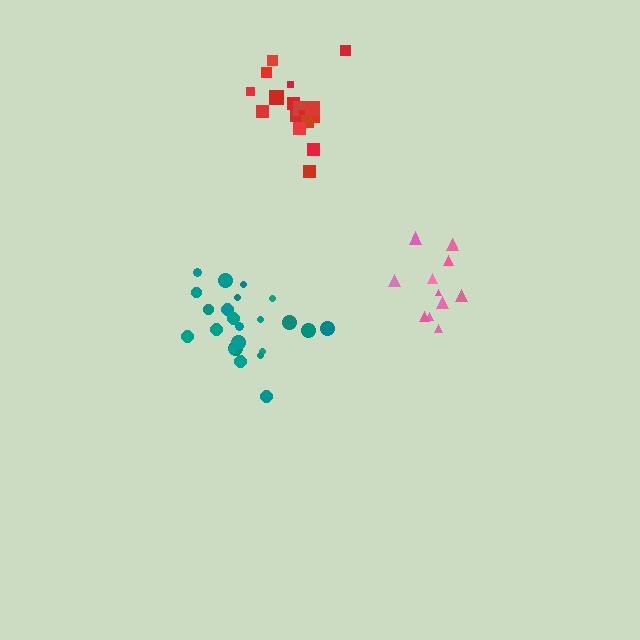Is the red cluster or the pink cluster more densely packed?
Pink.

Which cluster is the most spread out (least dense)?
Red.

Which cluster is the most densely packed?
Teal.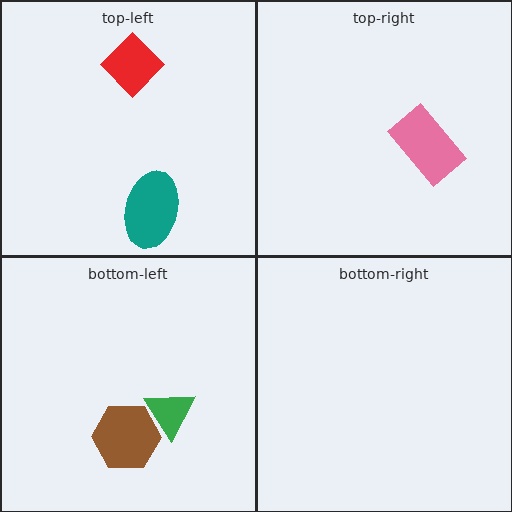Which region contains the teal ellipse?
The top-left region.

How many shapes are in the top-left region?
2.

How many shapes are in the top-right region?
1.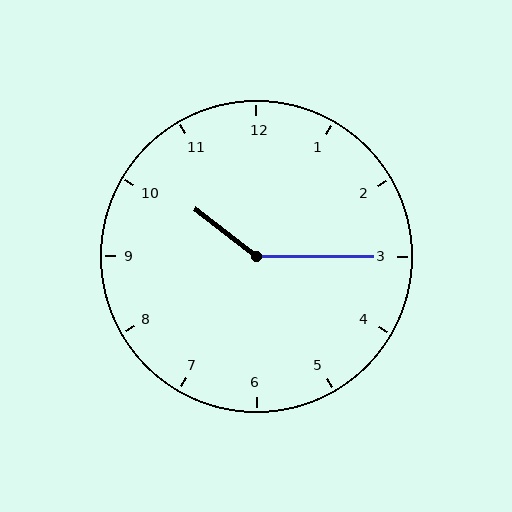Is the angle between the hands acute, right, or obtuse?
It is obtuse.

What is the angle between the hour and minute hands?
Approximately 142 degrees.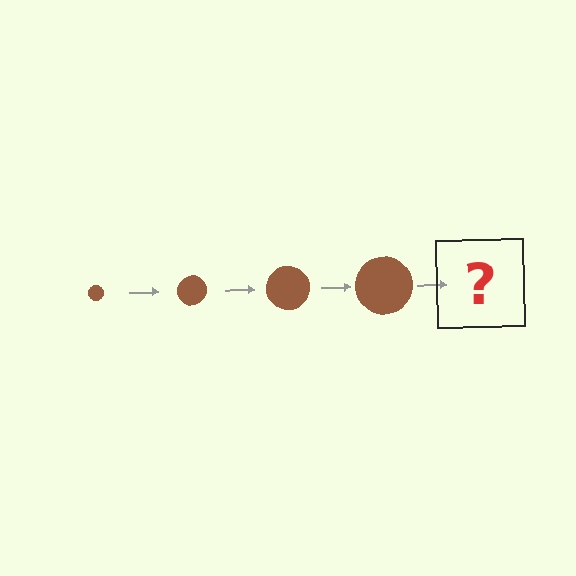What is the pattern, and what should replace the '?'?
The pattern is that the circle gets progressively larger each step. The '?' should be a brown circle, larger than the previous one.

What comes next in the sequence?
The next element should be a brown circle, larger than the previous one.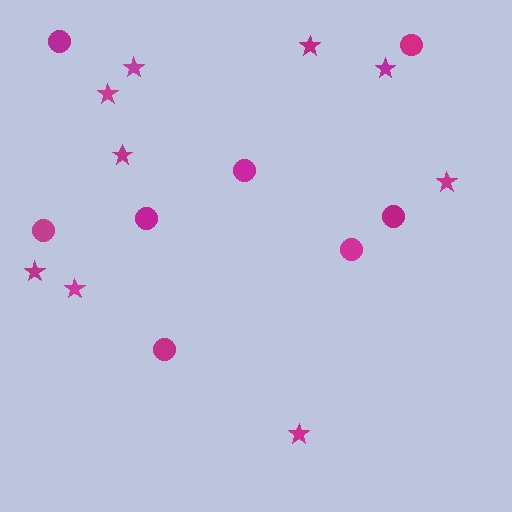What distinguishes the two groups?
There are 2 groups: one group of circles (8) and one group of stars (9).